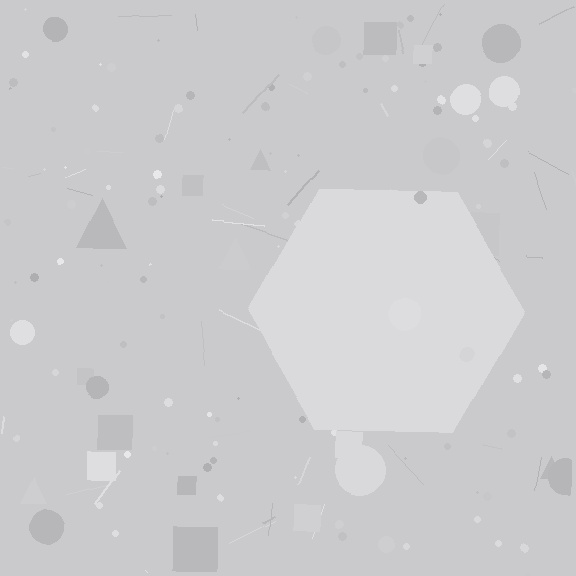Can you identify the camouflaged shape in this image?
The camouflaged shape is a hexagon.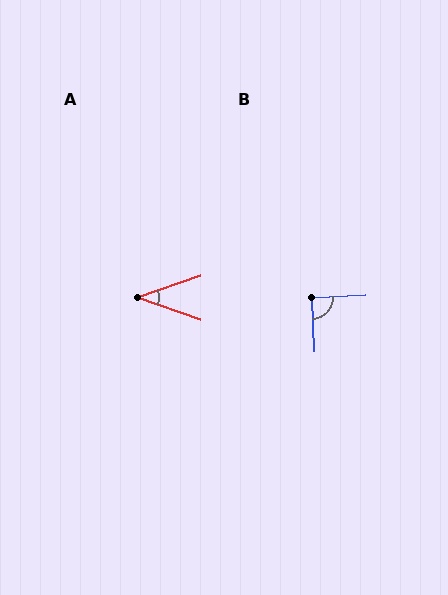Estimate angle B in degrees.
Approximately 91 degrees.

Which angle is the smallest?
A, at approximately 38 degrees.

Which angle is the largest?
B, at approximately 91 degrees.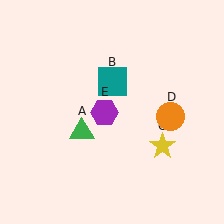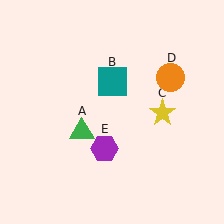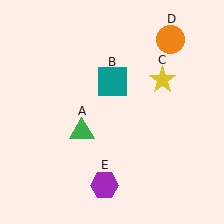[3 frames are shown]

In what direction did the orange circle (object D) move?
The orange circle (object D) moved up.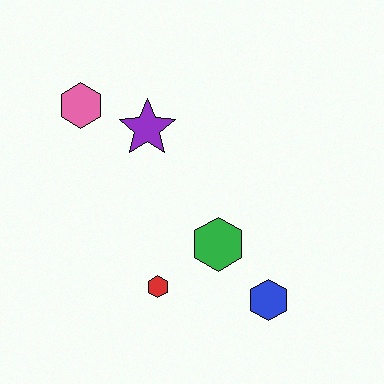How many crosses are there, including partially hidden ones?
There are no crosses.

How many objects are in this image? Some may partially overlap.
There are 5 objects.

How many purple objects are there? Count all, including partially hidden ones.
There is 1 purple object.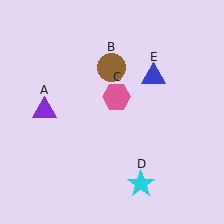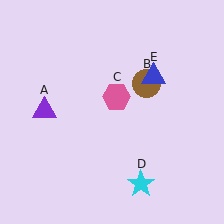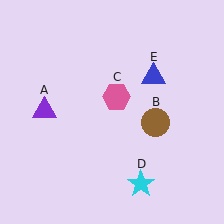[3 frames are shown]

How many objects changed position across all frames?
1 object changed position: brown circle (object B).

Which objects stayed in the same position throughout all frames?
Purple triangle (object A) and pink hexagon (object C) and cyan star (object D) and blue triangle (object E) remained stationary.